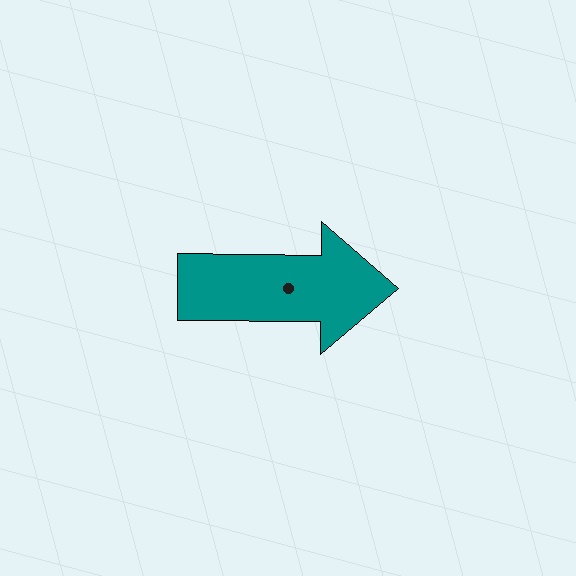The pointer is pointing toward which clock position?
Roughly 3 o'clock.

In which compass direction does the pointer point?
East.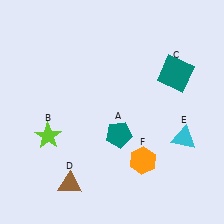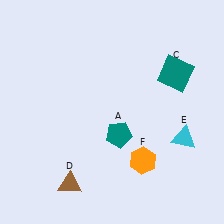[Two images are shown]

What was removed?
The lime star (B) was removed in Image 2.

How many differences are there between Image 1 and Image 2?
There is 1 difference between the two images.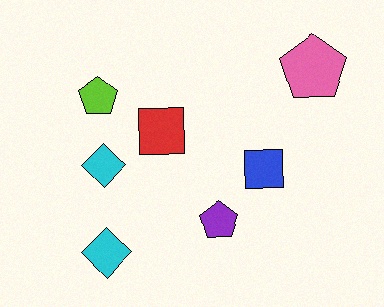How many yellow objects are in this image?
There are no yellow objects.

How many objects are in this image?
There are 7 objects.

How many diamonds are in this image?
There are 2 diamonds.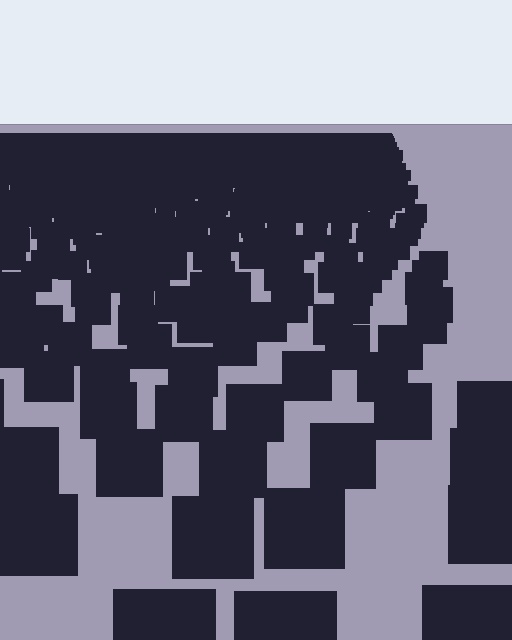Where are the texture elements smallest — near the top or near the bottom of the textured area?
Near the top.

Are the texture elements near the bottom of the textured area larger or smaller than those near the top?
Larger. Near the bottom, elements are closer to the viewer and appear at a bigger on-screen size.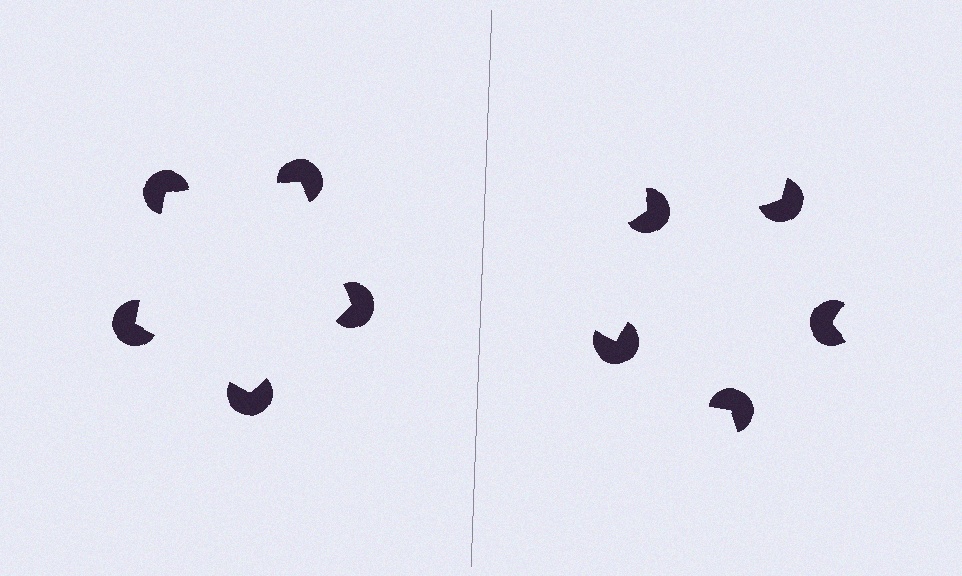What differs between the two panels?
The pac-man discs are positioned identically on both sides; only the wedge orientations differ. On the left they align to a pentagon; on the right they are misaligned.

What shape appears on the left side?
An illusory pentagon.